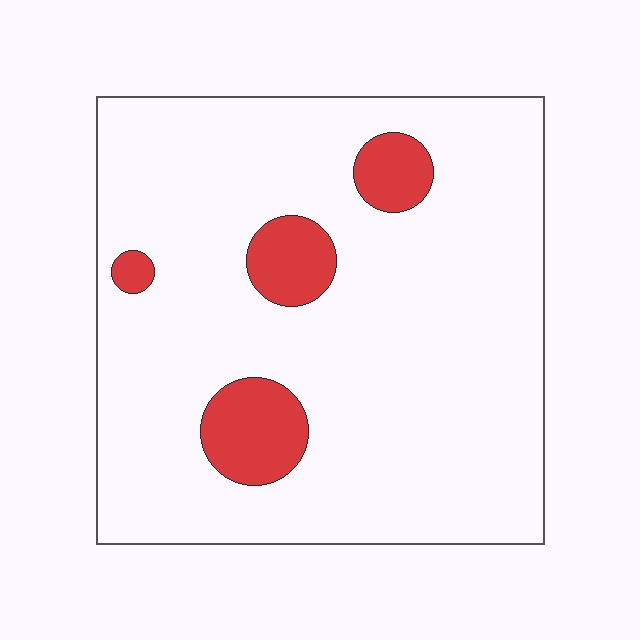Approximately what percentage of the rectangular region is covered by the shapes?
Approximately 10%.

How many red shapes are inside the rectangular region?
4.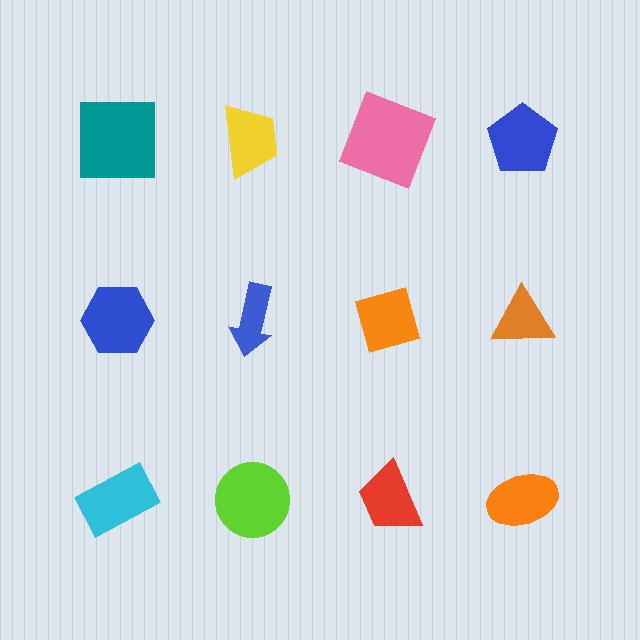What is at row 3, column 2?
A lime circle.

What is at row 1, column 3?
A pink square.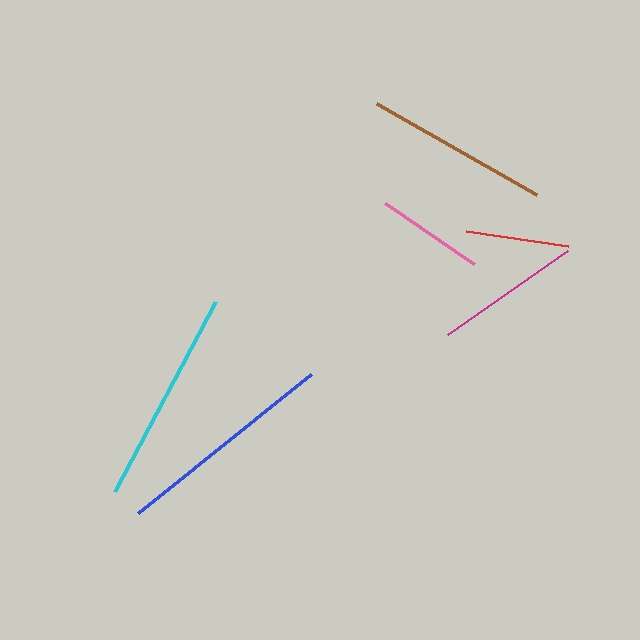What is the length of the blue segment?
The blue segment is approximately 222 pixels long.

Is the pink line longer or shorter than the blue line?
The blue line is longer than the pink line.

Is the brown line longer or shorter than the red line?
The brown line is longer than the red line.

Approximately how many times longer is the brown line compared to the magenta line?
The brown line is approximately 1.3 times the length of the magenta line.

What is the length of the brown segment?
The brown segment is approximately 184 pixels long.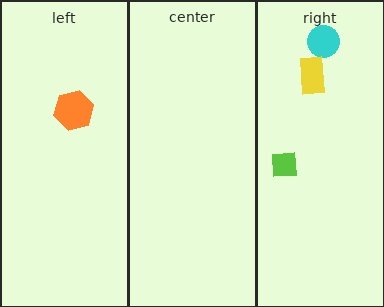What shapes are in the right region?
The cyan circle, the lime square, the yellow rectangle.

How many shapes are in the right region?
3.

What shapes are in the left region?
The orange hexagon.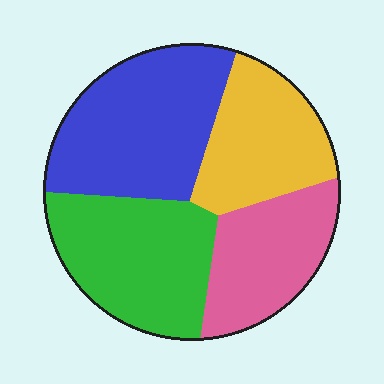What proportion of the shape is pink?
Pink takes up less than a quarter of the shape.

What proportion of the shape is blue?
Blue covers around 30% of the shape.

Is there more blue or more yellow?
Blue.